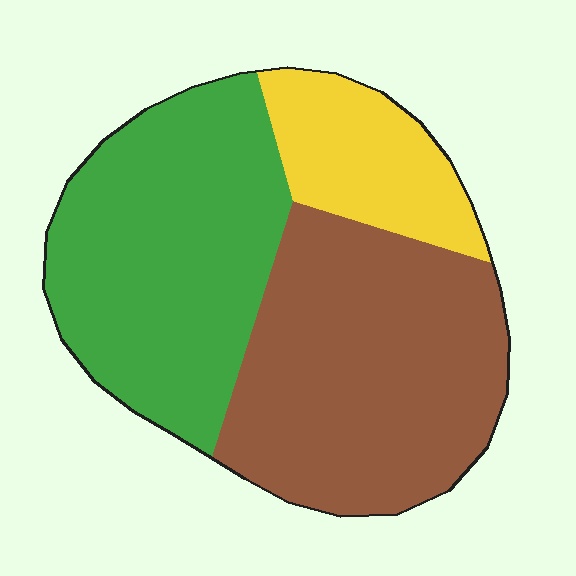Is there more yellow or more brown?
Brown.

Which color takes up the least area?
Yellow, at roughly 15%.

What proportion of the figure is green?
Green covers roughly 40% of the figure.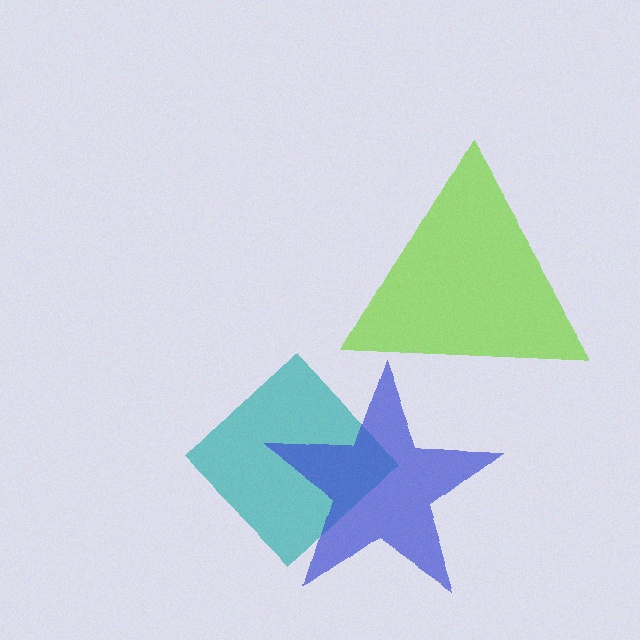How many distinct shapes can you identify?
There are 3 distinct shapes: a teal diamond, a blue star, a lime triangle.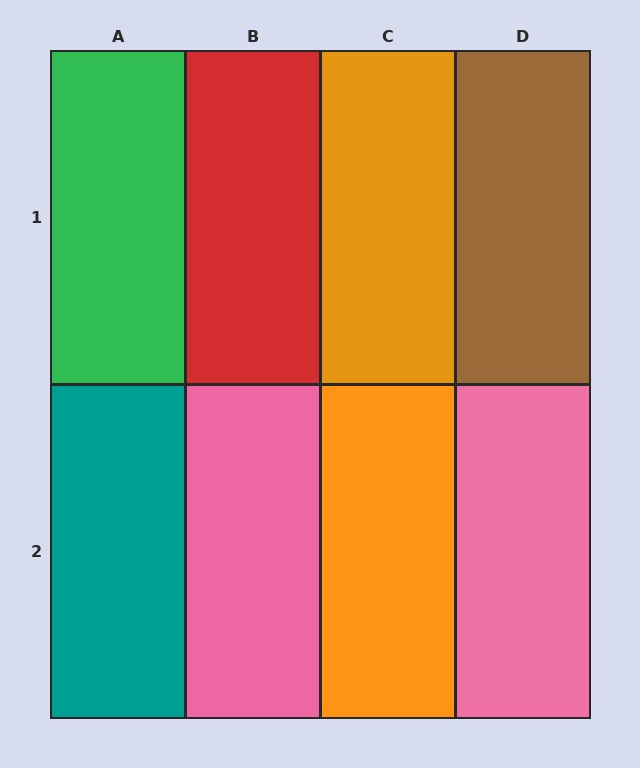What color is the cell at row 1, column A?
Green.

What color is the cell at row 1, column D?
Brown.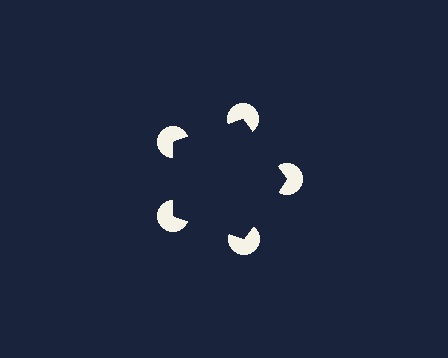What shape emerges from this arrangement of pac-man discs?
An illusory pentagon — its edges are inferred from the aligned wedge cuts in the pac-man discs, not physically drawn.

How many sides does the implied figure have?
5 sides.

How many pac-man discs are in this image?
There are 5 — one at each vertex of the illusory pentagon.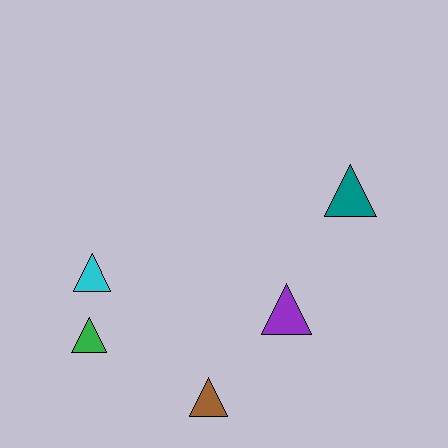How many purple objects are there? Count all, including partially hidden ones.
There is 1 purple object.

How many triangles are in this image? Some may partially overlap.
There are 5 triangles.